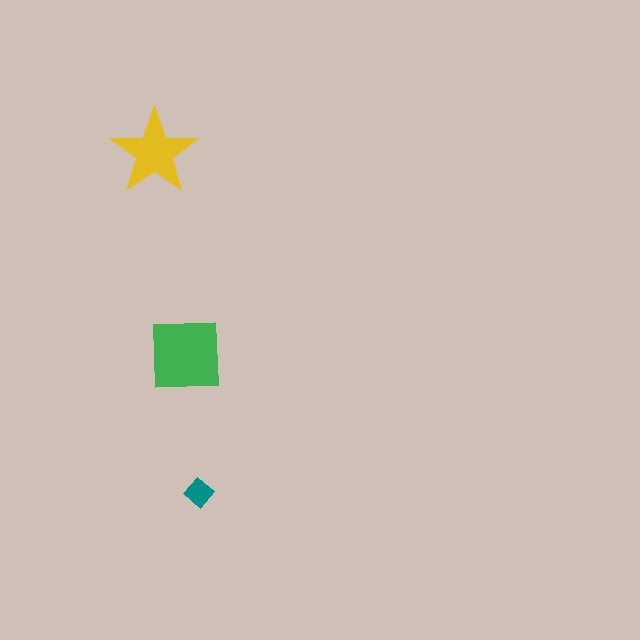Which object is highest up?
The yellow star is topmost.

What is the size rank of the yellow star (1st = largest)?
2nd.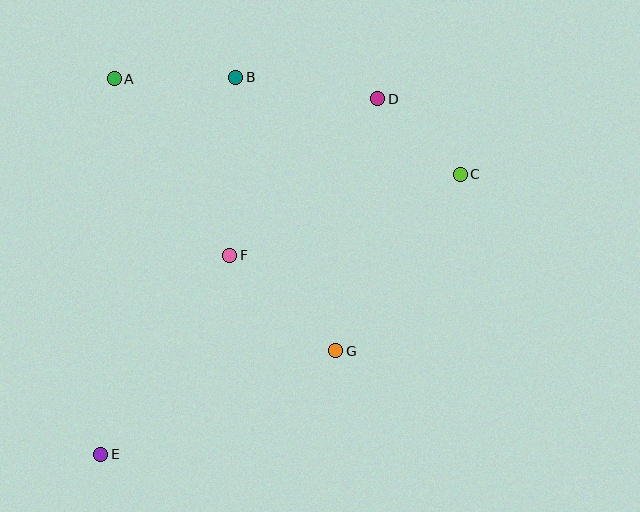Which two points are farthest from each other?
Points C and E are farthest from each other.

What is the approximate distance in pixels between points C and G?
The distance between C and G is approximately 216 pixels.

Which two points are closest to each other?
Points C and D are closest to each other.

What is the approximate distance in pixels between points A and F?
The distance between A and F is approximately 211 pixels.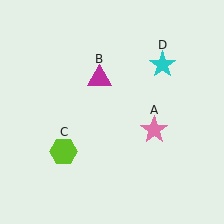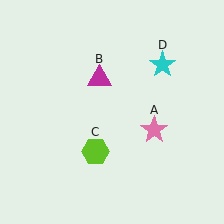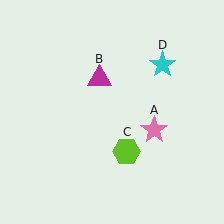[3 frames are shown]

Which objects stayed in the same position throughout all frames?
Pink star (object A) and magenta triangle (object B) and cyan star (object D) remained stationary.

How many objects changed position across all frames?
1 object changed position: lime hexagon (object C).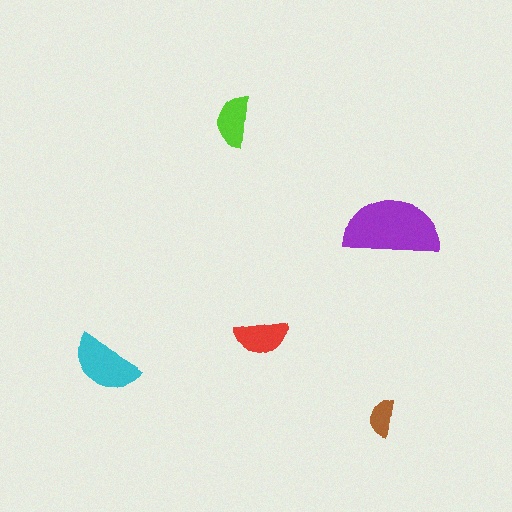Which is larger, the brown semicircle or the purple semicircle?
The purple one.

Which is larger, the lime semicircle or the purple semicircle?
The purple one.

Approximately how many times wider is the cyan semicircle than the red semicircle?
About 1.5 times wider.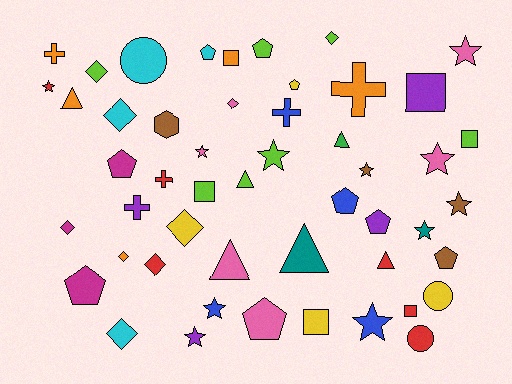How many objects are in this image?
There are 50 objects.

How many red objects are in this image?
There are 6 red objects.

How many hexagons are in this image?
There is 1 hexagon.